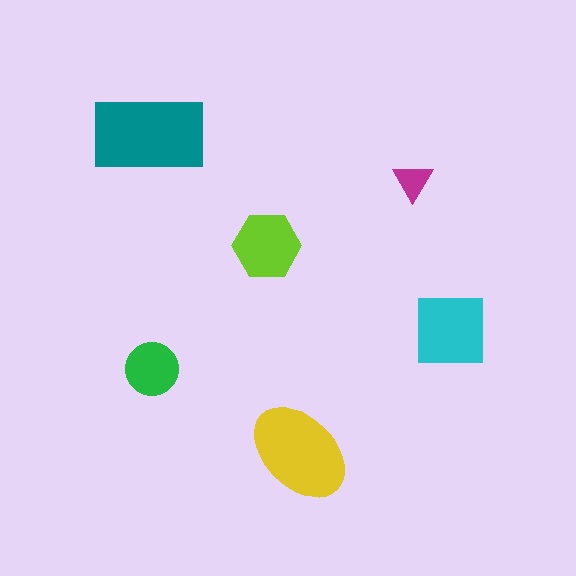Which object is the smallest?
The magenta triangle.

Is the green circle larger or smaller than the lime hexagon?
Smaller.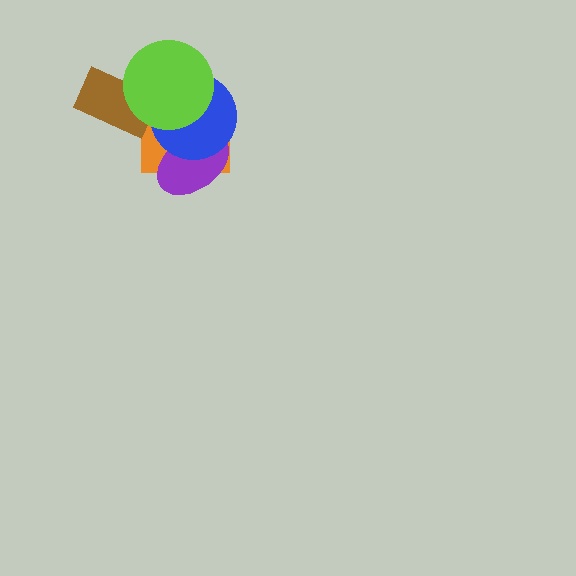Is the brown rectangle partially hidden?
Yes, it is partially covered by another shape.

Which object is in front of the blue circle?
The lime circle is in front of the blue circle.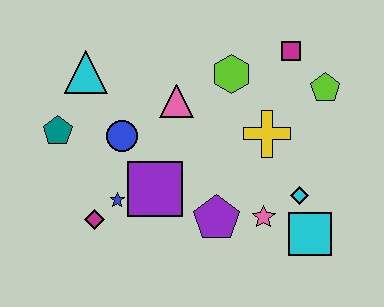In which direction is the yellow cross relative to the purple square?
The yellow cross is to the right of the purple square.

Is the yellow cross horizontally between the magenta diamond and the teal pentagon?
No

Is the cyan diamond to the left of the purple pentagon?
No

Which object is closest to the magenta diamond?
The blue star is closest to the magenta diamond.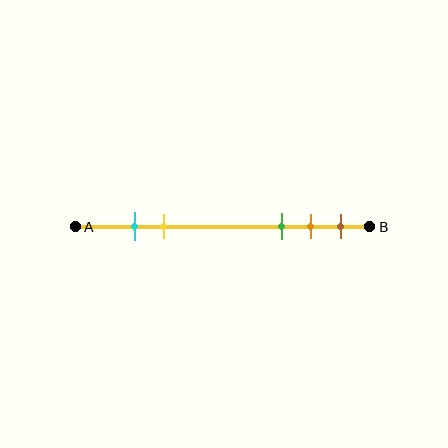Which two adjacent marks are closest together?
The cyan and yellow marks are the closest adjacent pair.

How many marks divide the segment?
There are 5 marks dividing the segment.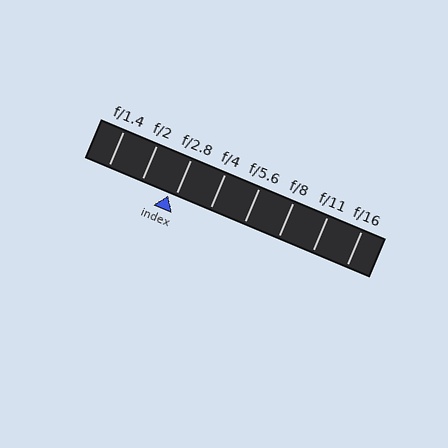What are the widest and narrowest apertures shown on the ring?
The widest aperture shown is f/1.4 and the narrowest is f/16.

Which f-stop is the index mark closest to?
The index mark is closest to f/2.8.